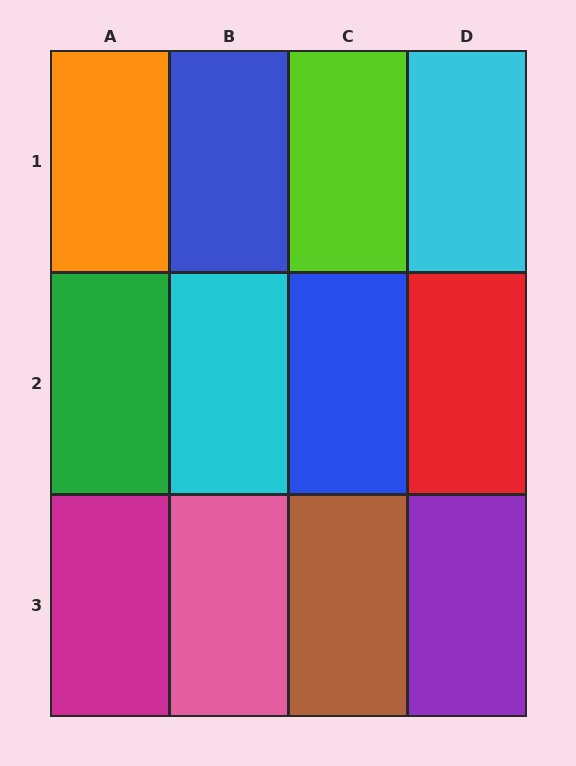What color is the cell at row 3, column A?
Magenta.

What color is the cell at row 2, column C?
Blue.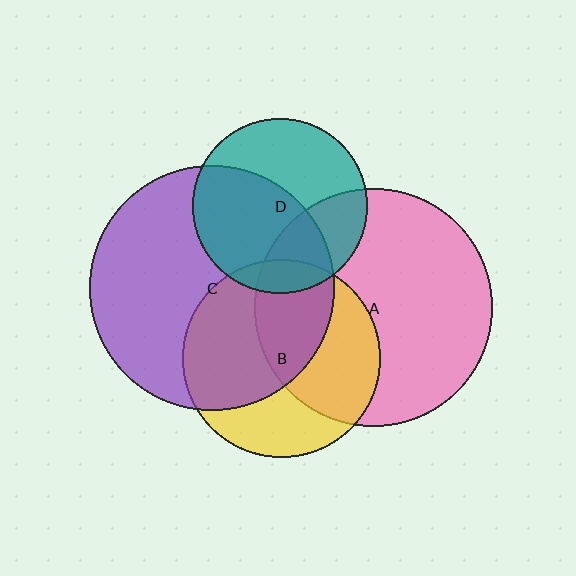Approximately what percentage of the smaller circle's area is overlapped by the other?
Approximately 50%.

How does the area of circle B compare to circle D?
Approximately 1.3 times.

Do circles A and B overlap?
Yes.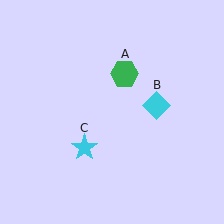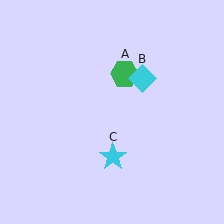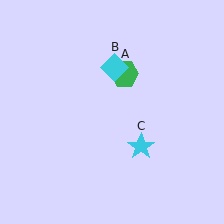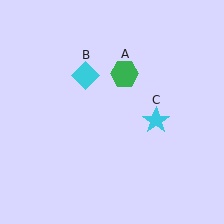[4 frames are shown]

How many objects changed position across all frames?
2 objects changed position: cyan diamond (object B), cyan star (object C).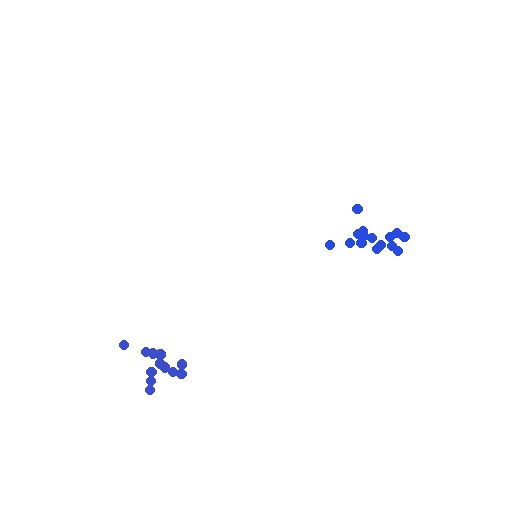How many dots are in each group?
Group 1: 15 dots, Group 2: 12 dots (27 total).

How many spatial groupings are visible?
There are 2 spatial groupings.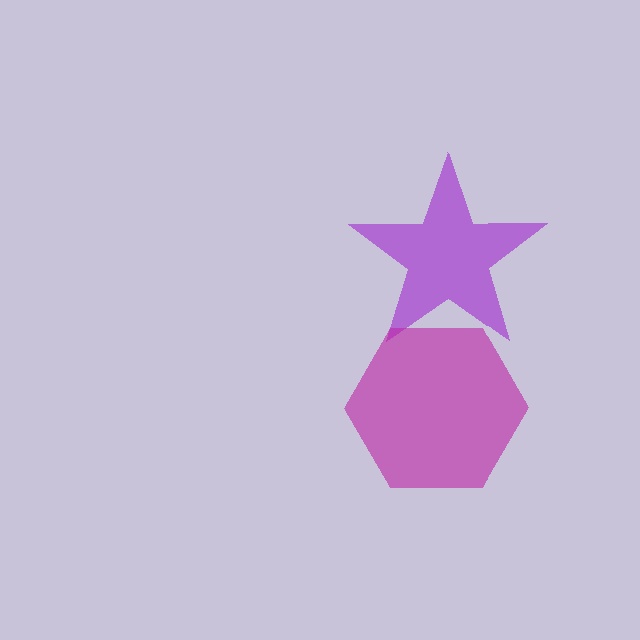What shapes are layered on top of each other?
The layered shapes are: a purple star, a magenta hexagon.